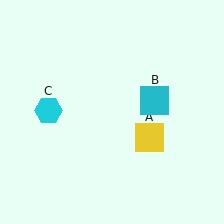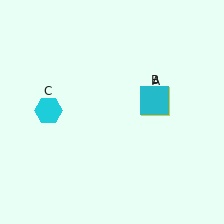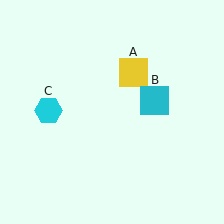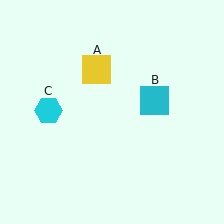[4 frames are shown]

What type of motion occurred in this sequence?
The yellow square (object A) rotated counterclockwise around the center of the scene.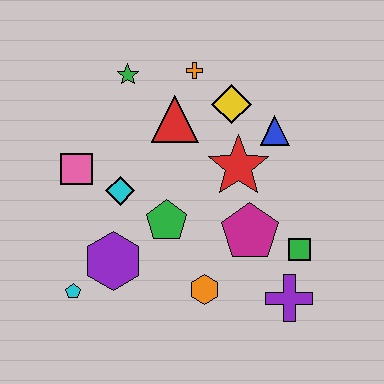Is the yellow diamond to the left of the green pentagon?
No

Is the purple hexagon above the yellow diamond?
No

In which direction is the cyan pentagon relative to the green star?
The cyan pentagon is below the green star.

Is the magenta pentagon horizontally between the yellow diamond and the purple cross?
Yes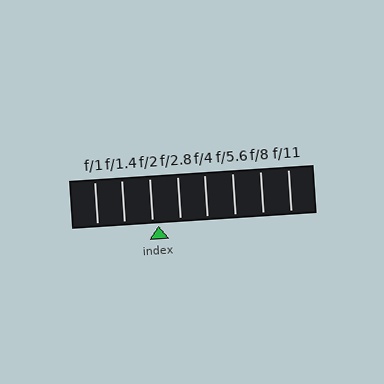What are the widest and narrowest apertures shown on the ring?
The widest aperture shown is f/1 and the narrowest is f/11.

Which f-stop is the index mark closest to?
The index mark is closest to f/2.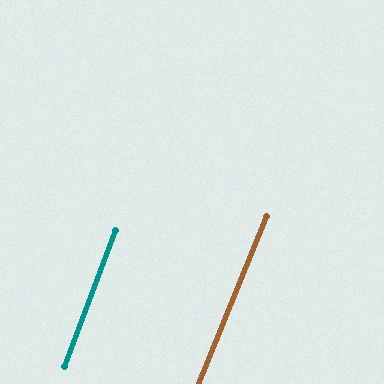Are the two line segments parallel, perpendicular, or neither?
Parallel — their directions differ by only 1.9°.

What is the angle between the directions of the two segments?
Approximately 2 degrees.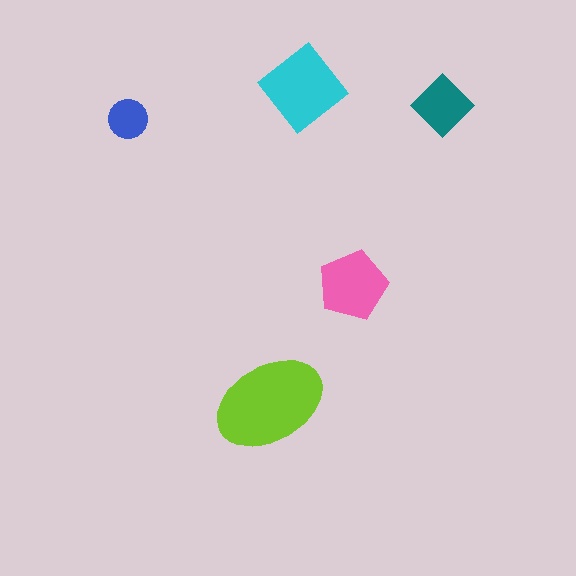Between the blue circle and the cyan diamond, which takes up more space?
The cyan diamond.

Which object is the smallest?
The blue circle.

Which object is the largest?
The lime ellipse.